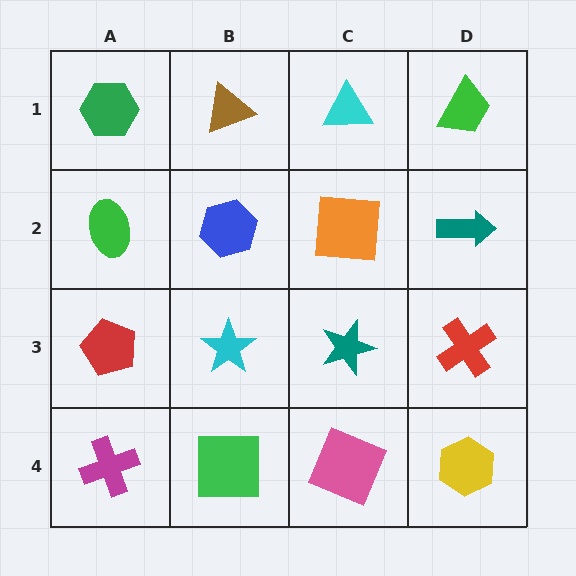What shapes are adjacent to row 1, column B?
A blue hexagon (row 2, column B), a green hexagon (row 1, column A), a cyan triangle (row 1, column C).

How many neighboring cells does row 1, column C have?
3.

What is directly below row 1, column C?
An orange square.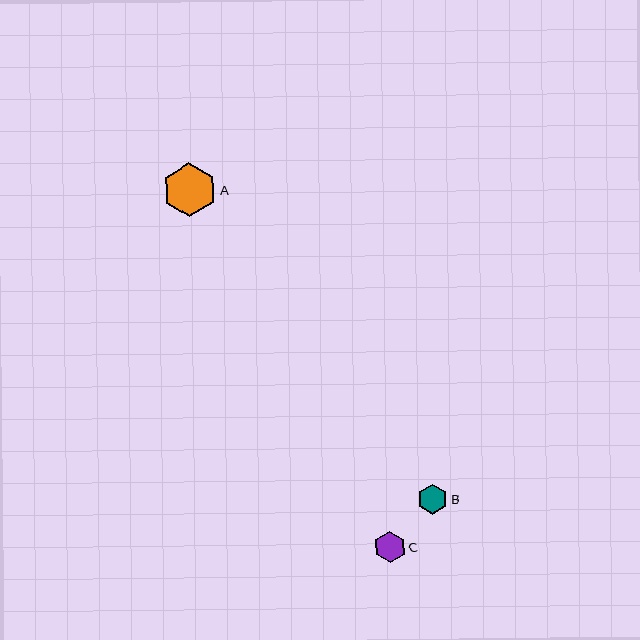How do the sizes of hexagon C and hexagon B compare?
Hexagon C and hexagon B are approximately the same size.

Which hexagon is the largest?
Hexagon A is the largest with a size of approximately 53 pixels.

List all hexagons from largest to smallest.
From largest to smallest: A, C, B.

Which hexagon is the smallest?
Hexagon B is the smallest with a size of approximately 30 pixels.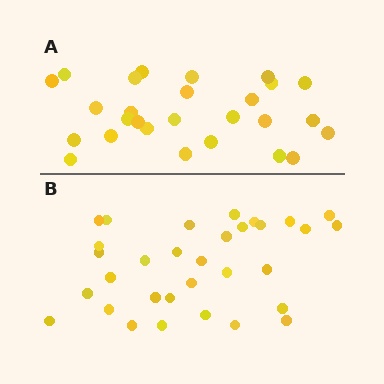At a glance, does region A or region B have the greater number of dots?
Region B (the bottom region) has more dots.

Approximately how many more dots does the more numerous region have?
Region B has about 5 more dots than region A.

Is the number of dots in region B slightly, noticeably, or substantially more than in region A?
Region B has only slightly more — the two regions are fairly close. The ratio is roughly 1.2 to 1.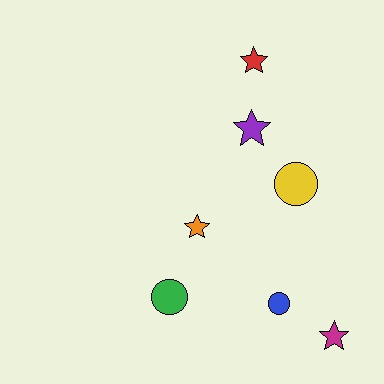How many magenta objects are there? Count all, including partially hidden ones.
There is 1 magenta object.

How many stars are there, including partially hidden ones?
There are 4 stars.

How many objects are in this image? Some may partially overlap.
There are 7 objects.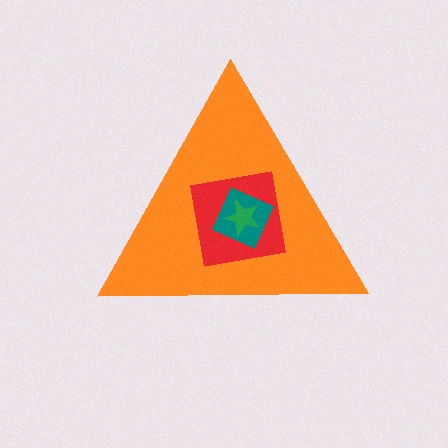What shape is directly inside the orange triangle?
The red square.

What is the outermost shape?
The orange triangle.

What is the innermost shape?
The green star.